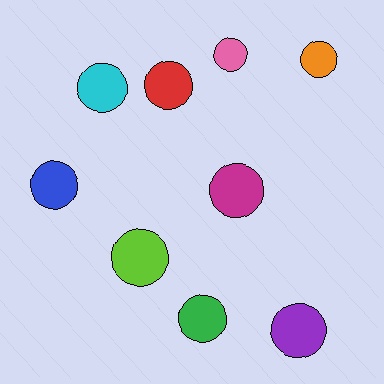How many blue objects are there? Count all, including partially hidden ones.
There is 1 blue object.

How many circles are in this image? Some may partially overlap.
There are 9 circles.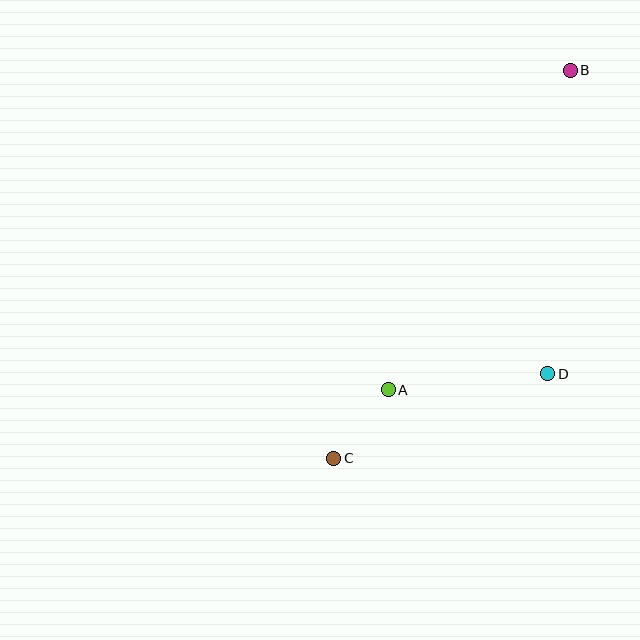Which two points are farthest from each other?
Points B and C are farthest from each other.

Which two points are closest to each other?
Points A and C are closest to each other.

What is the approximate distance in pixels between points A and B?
The distance between A and B is approximately 368 pixels.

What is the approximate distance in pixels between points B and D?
The distance between B and D is approximately 305 pixels.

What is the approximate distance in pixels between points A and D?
The distance between A and D is approximately 160 pixels.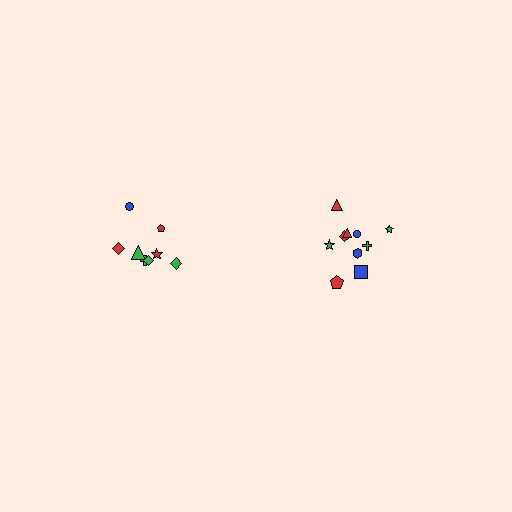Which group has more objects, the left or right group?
The right group.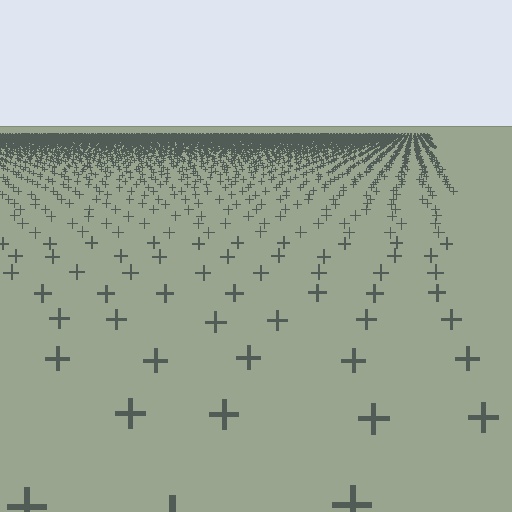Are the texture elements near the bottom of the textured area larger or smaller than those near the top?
Larger. Near the bottom, elements are closer to the viewer and appear at a bigger on-screen size.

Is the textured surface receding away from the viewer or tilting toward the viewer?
The surface is receding away from the viewer. Texture elements get smaller and denser toward the top.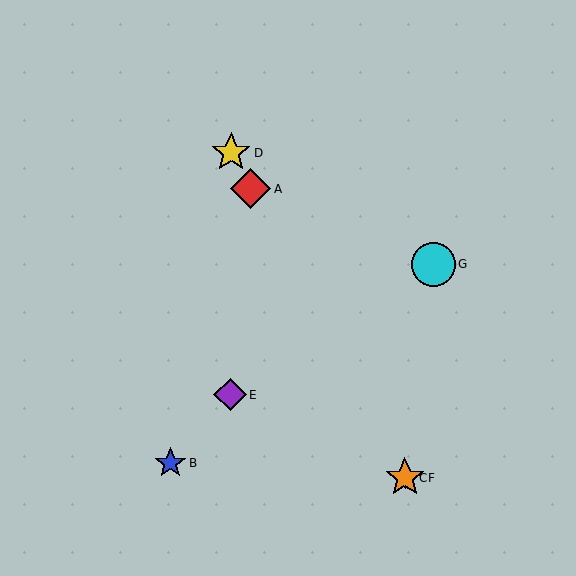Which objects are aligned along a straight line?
Objects A, C, D, F are aligned along a straight line.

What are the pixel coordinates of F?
Object F is at (405, 478).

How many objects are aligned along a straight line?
4 objects (A, C, D, F) are aligned along a straight line.